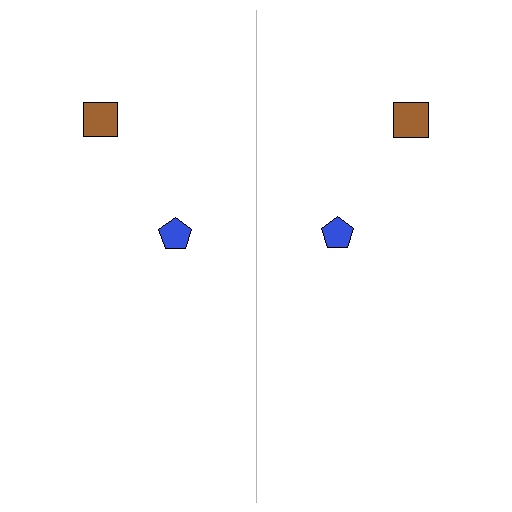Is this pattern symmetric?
Yes, this pattern has bilateral (reflection) symmetry.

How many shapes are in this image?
There are 4 shapes in this image.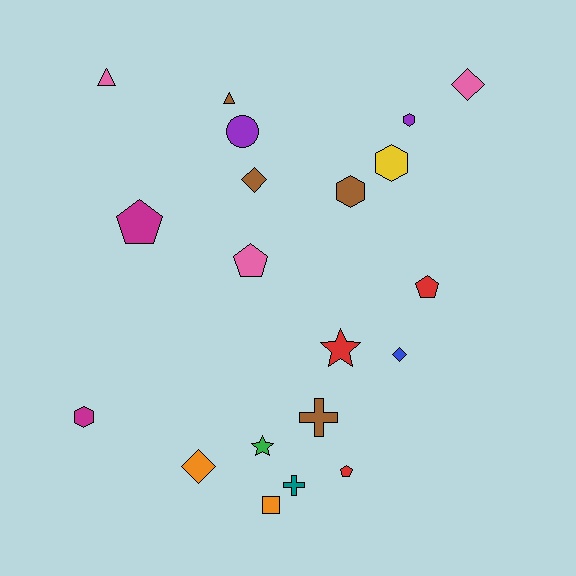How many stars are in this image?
There are 2 stars.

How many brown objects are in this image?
There are 4 brown objects.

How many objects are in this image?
There are 20 objects.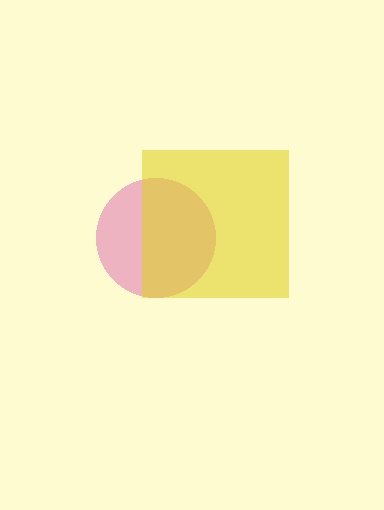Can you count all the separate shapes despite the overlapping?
Yes, there are 2 separate shapes.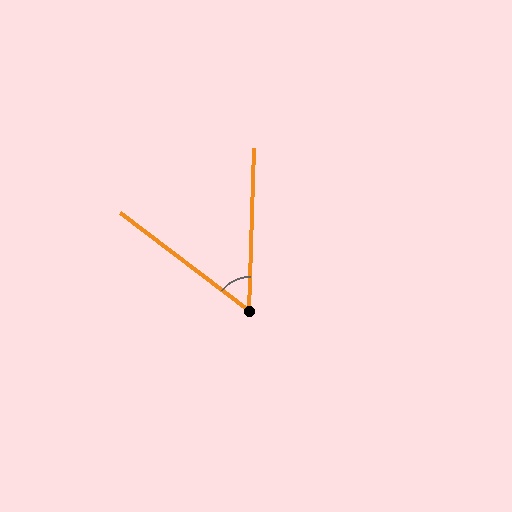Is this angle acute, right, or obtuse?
It is acute.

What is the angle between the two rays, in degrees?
Approximately 55 degrees.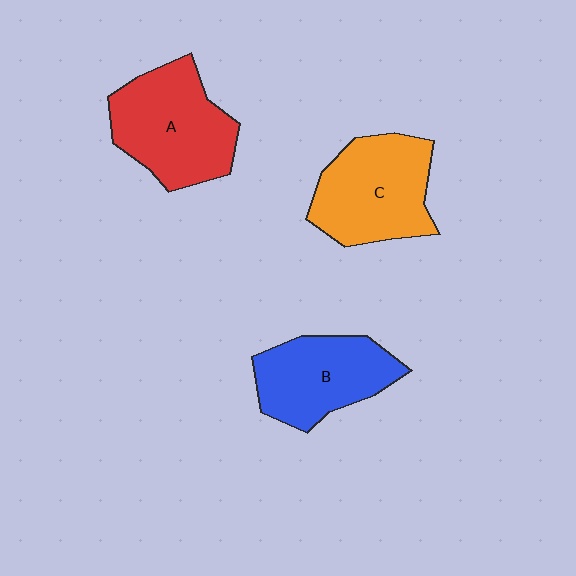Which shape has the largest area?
Shape A (red).